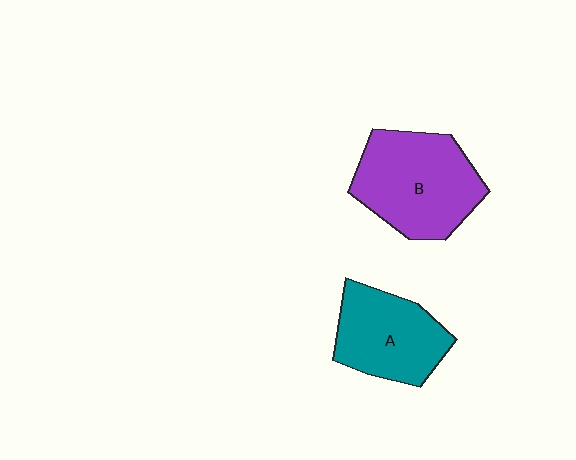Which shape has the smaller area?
Shape A (teal).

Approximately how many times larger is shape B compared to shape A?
Approximately 1.3 times.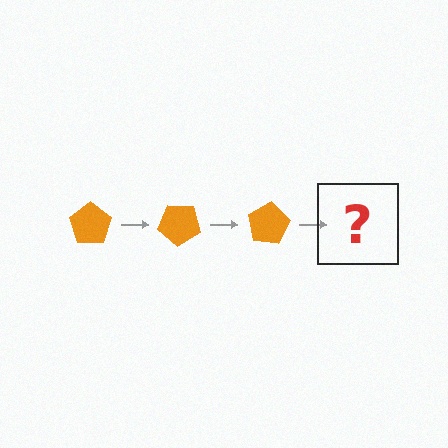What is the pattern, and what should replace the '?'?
The pattern is that the pentagon rotates 40 degrees each step. The '?' should be an orange pentagon rotated 120 degrees.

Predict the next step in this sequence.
The next step is an orange pentagon rotated 120 degrees.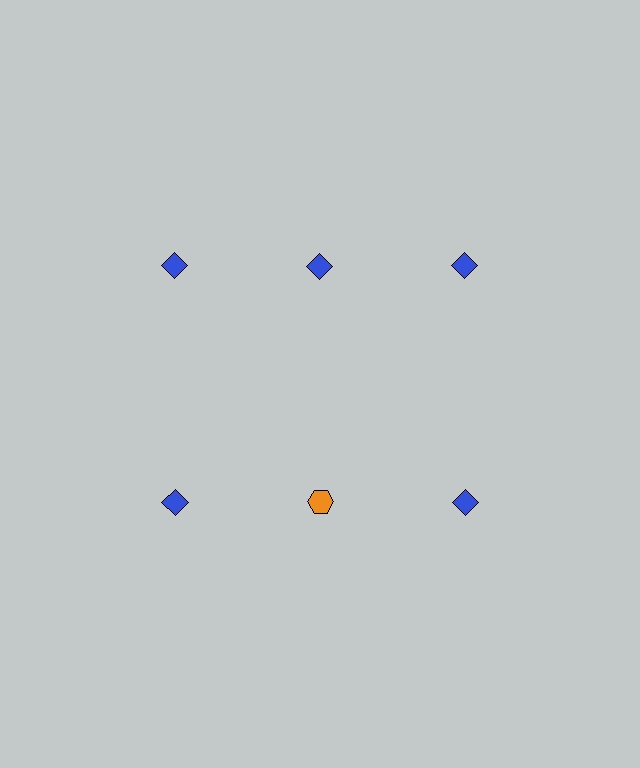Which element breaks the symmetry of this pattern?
The orange hexagon in the second row, second from left column breaks the symmetry. All other shapes are blue diamonds.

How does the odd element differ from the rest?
It differs in both color (orange instead of blue) and shape (hexagon instead of diamond).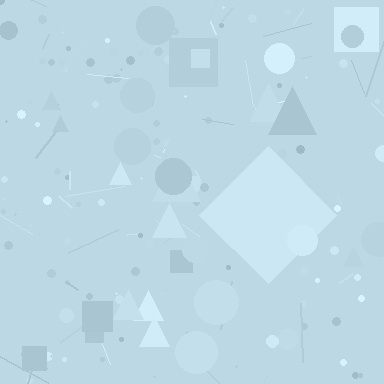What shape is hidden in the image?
A diamond is hidden in the image.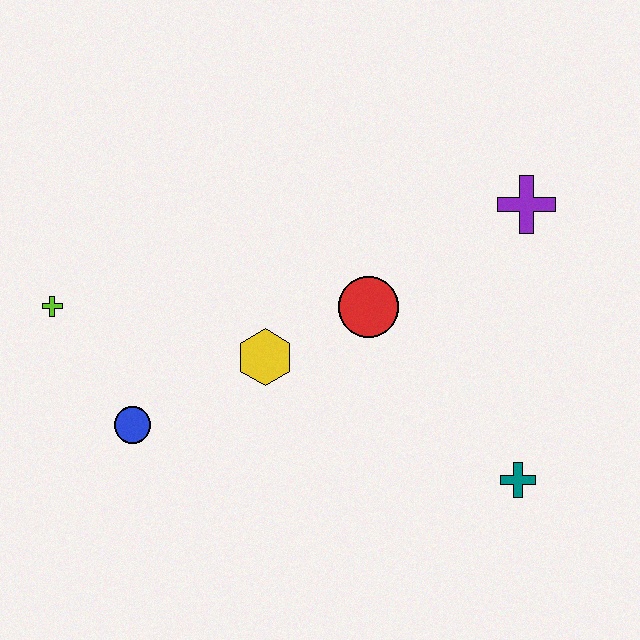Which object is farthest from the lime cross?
The teal cross is farthest from the lime cross.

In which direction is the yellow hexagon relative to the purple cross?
The yellow hexagon is to the left of the purple cross.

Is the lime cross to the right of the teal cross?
No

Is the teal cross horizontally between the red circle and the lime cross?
No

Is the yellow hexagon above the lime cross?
No